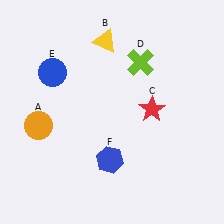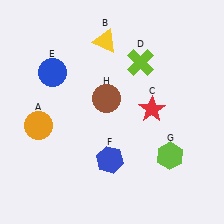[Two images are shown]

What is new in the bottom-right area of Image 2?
A lime hexagon (G) was added in the bottom-right area of Image 2.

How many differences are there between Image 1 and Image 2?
There are 2 differences between the two images.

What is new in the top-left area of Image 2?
A brown circle (H) was added in the top-left area of Image 2.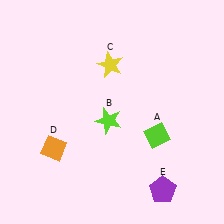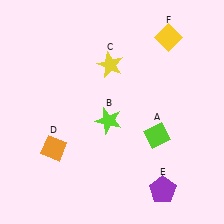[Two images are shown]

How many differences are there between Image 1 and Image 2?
There is 1 difference between the two images.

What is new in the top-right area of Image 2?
A yellow diamond (F) was added in the top-right area of Image 2.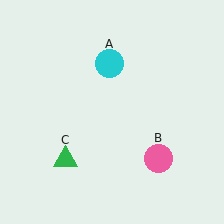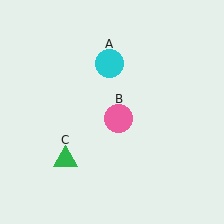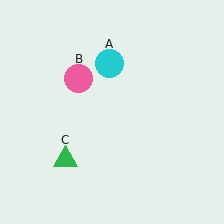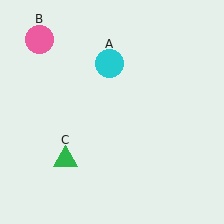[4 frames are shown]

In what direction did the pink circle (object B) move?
The pink circle (object B) moved up and to the left.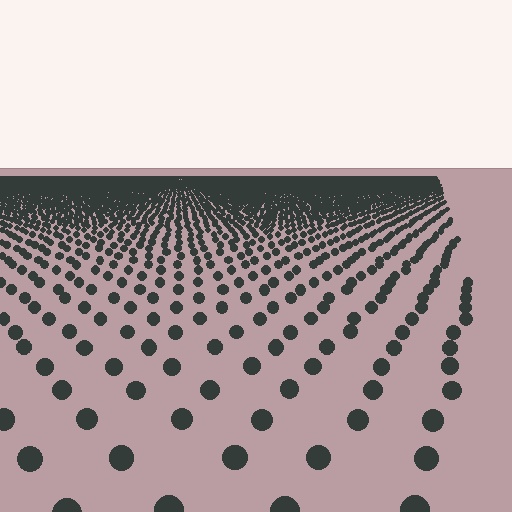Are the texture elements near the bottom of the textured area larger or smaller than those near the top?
Larger. Near the bottom, elements are closer to the viewer and appear at a bigger on-screen size.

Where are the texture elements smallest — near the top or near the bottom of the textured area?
Near the top.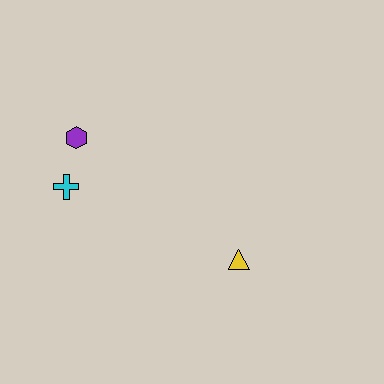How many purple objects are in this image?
There is 1 purple object.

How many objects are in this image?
There are 3 objects.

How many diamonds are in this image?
There are no diamonds.